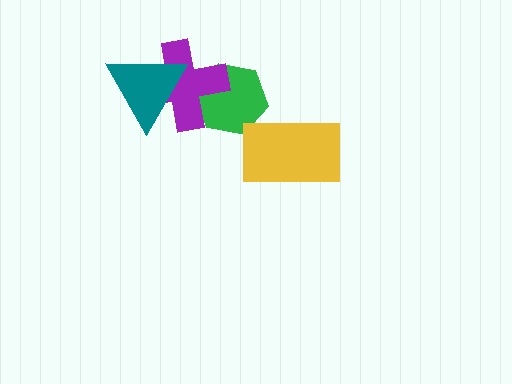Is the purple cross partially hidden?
Yes, it is partially covered by another shape.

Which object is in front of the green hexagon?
The purple cross is in front of the green hexagon.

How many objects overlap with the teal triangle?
1 object overlaps with the teal triangle.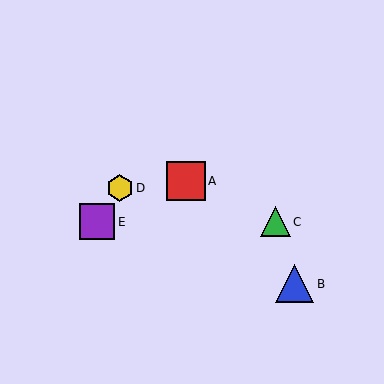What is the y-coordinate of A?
Object A is at y≈181.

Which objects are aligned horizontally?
Objects C, E are aligned horizontally.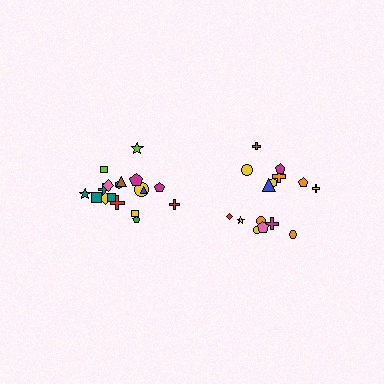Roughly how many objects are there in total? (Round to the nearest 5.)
Roughly 35 objects in total.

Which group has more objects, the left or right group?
The left group.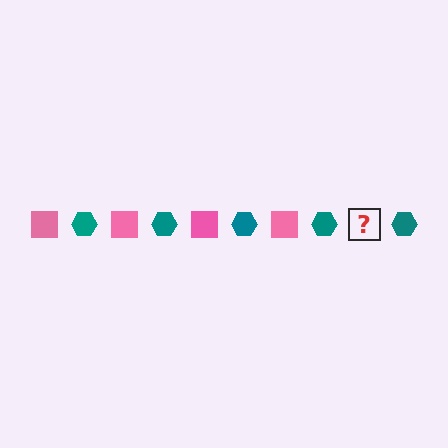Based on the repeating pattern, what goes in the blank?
The blank should be a pink square.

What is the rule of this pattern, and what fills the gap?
The rule is that the pattern alternates between pink square and teal hexagon. The gap should be filled with a pink square.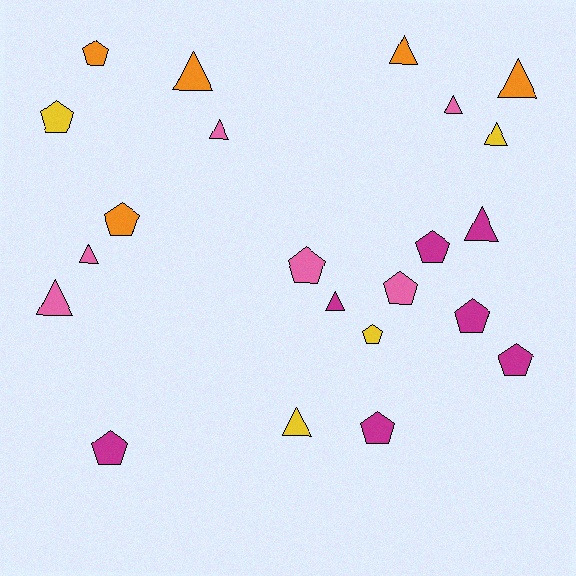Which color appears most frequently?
Magenta, with 7 objects.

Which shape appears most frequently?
Pentagon, with 11 objects.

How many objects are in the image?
There are 22 objects.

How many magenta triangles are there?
There are 2 magenta triangles.